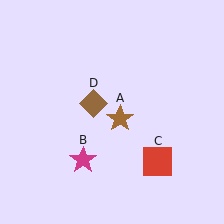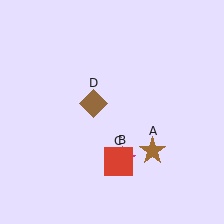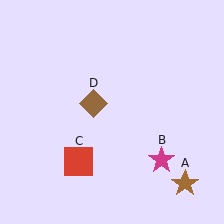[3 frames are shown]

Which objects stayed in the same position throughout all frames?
Brown diamond (object D) remained stationary.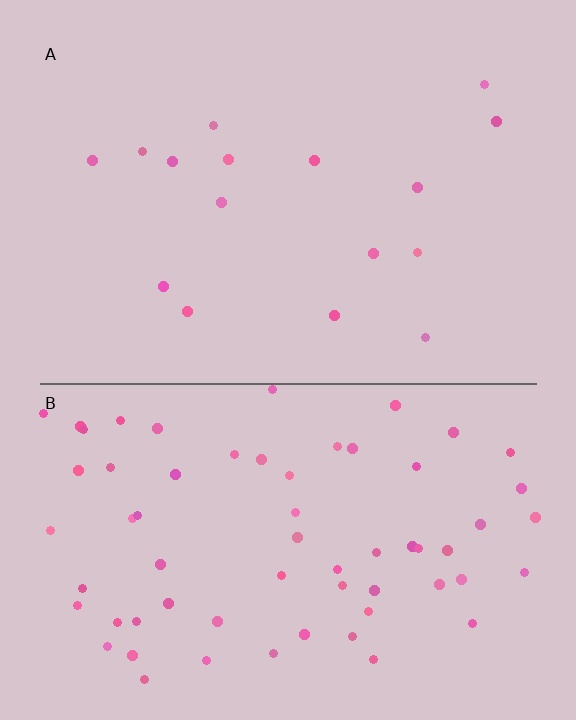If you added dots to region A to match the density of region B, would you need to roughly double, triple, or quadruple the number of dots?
Approximately quadruple.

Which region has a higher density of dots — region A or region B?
B (the bottom).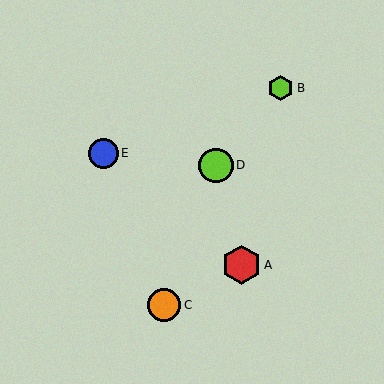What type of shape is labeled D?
Shape D is a lime circle.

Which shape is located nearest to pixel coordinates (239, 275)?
The red hexagon (labeled A) at (241, 265) is nearest to that location.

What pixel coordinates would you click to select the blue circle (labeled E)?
Click at (104, 154) to select the blue circle E.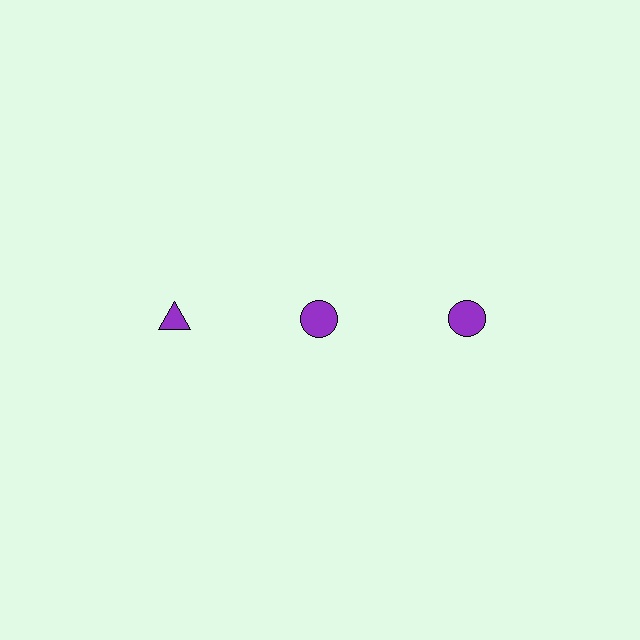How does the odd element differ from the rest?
It has a different shape: triangle instead of circle.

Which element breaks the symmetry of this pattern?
The purple triangle in the top row, leftmost column breaks the symmetry. All other shapes are purple circles.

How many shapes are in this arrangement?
There are 3 shapes arranged in a grid pattern.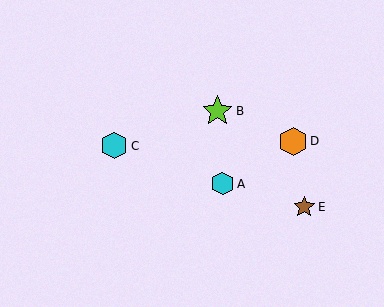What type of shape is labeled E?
Shape E is a brown star.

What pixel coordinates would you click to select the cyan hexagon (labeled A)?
Click at (222, 184) to select the cyan hexagon A.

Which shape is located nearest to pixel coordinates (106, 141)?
The cyan hexagon (labeled C) at (114, 146) is nearest to that location.